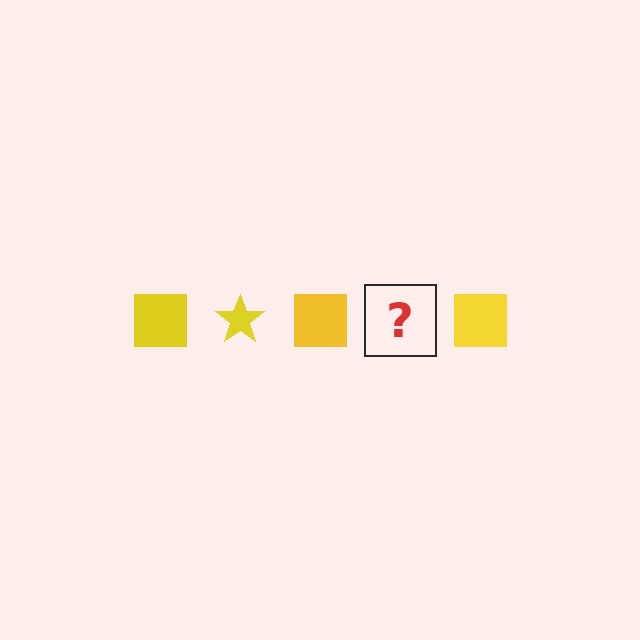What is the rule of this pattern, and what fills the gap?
The rule is that the pattern cycles through square, star shapes in yellow. The gap should be filled with a yellow star.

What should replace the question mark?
The question mark should be replaced with a yellow star.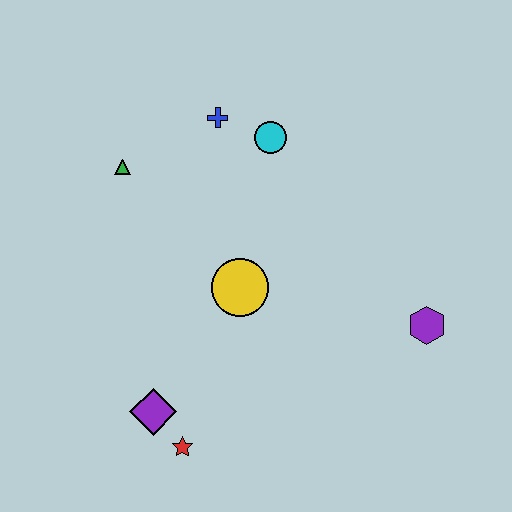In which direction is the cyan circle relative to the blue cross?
The cyan circle is to the right of the blue cross.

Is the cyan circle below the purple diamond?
No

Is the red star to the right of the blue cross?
No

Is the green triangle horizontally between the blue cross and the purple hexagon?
No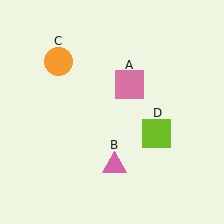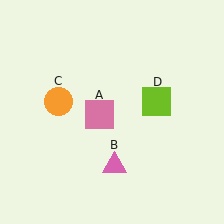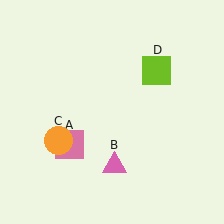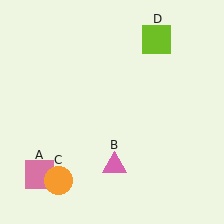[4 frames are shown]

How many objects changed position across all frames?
3 objects changed position: pink square (object A), orange circle (object C), lime square (object D).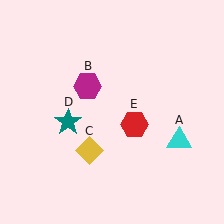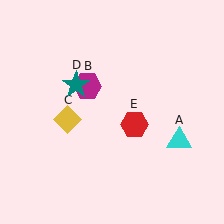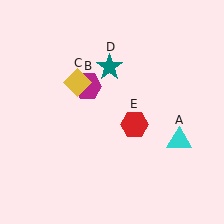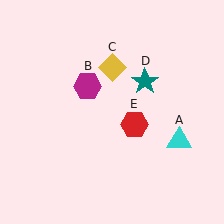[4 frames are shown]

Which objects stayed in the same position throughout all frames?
Cyan triangle (object A) and magenta hexagon (object B) and red hexagon (object E) remained stationary.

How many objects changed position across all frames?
2 objects changed position: yellow diamond (object C), teal star (object D).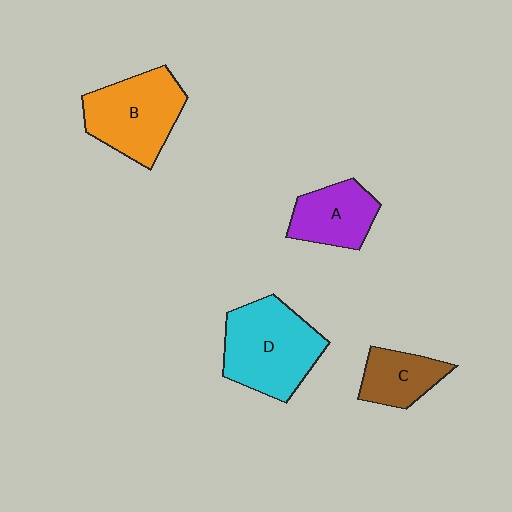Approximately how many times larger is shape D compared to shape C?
Approximately 1.9 times.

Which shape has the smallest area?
Shape C (brown).